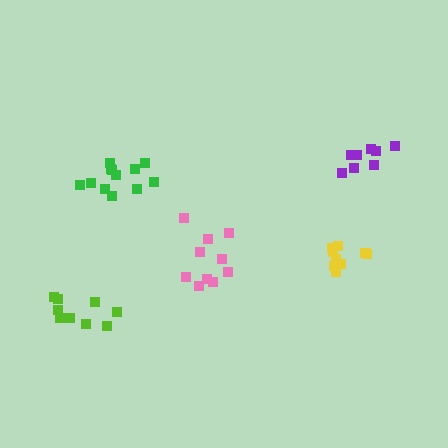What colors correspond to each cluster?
The clusters are colored: green, yellow, purple, lime, pink.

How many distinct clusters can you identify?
There are 5 distinct clusters.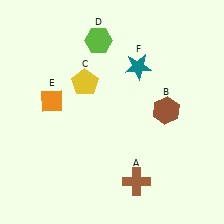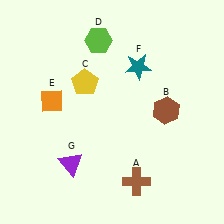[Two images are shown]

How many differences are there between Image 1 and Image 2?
There is 1 difference between the two images.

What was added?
A purple triangle (G) was added in Image 2.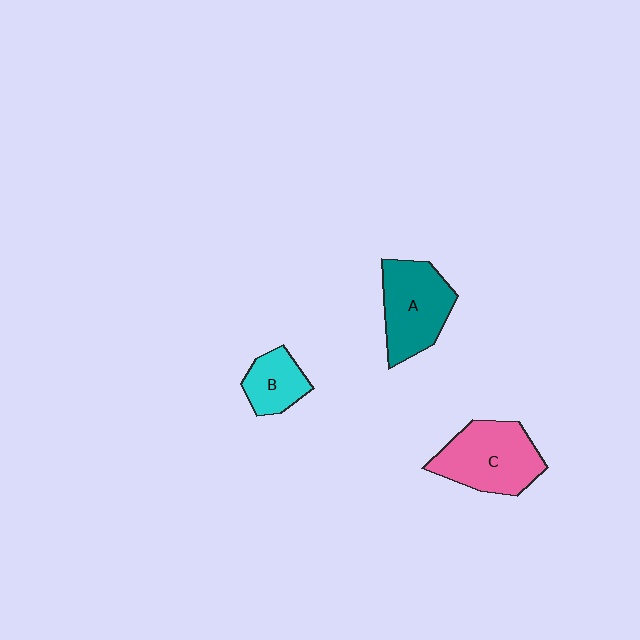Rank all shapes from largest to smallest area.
From largest to smallest: C (pink), A (teal), B (cyan).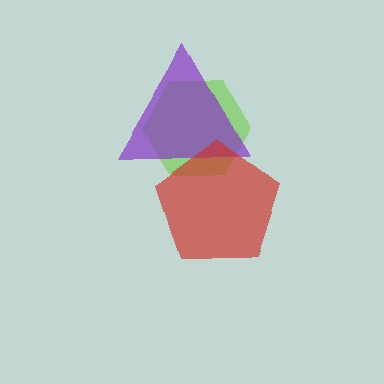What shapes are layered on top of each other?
The layered shapes are: a lime hexagon, a purple triangle, a red pentagon.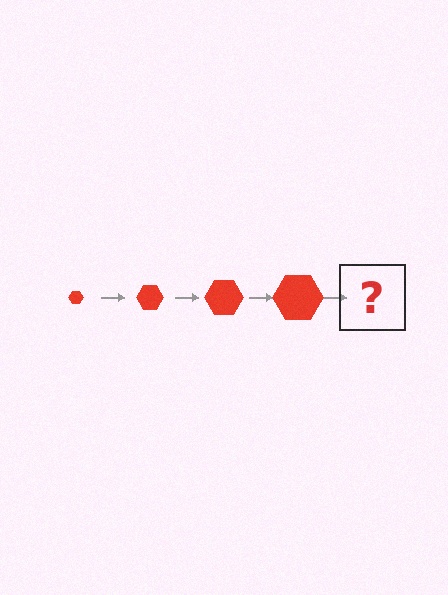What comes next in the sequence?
The next element should be a red hexagon, larger than the previous one.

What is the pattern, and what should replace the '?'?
The pattern is that the hexagon gets progressively larger each step. The '?' should be a red hexagon, larger than the previous one.